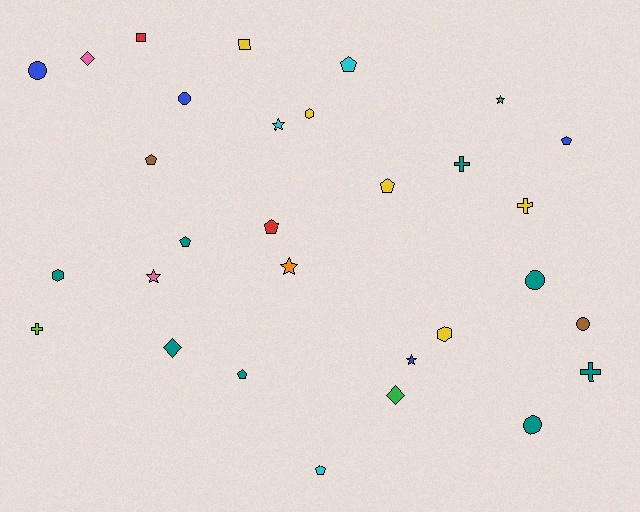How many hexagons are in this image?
There are 3 hexagons.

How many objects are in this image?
There are 30 objects.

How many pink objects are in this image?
There are 2 pink objects.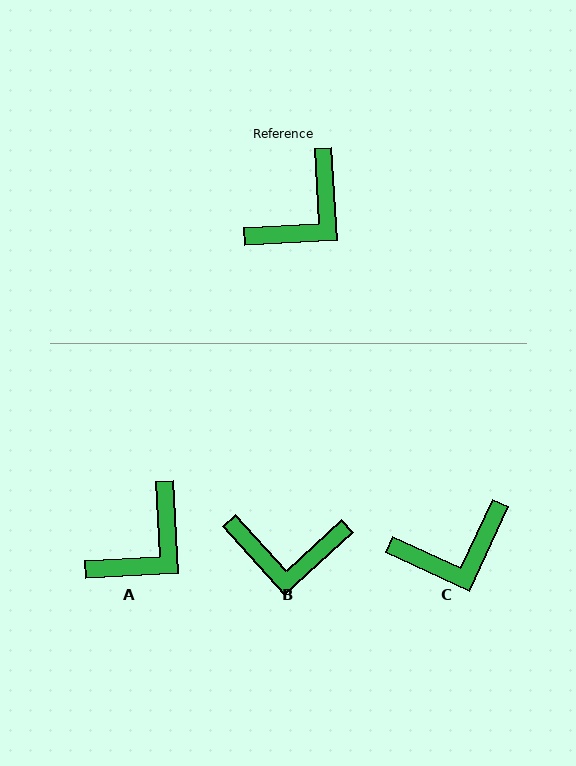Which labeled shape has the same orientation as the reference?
A.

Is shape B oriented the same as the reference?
No, it is off by about 51 degrees.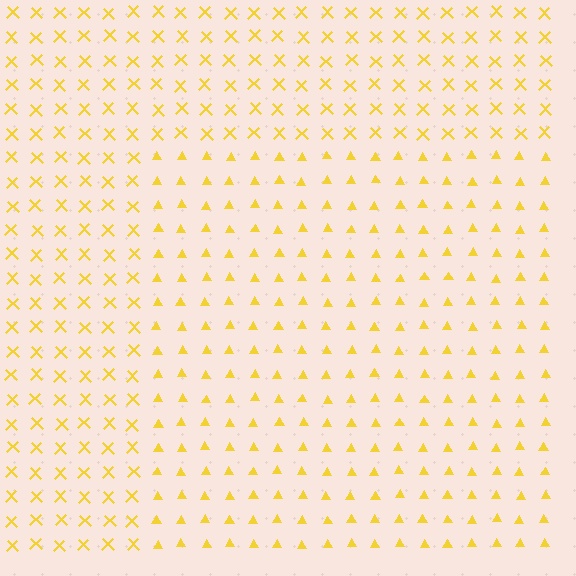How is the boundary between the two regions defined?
The boundary is defined by a change in element shape: triangles inside vs. X marks outside. All elements share the same color and spacing.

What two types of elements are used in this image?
The image uses triangles inside the rectangle region and X marks outside it.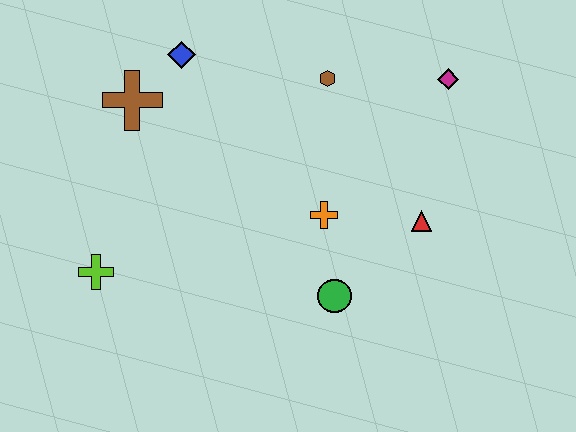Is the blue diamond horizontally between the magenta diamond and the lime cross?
Yes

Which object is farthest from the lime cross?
The magenta diamond is farthest from the lime cross.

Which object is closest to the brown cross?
The blue diamond is closest to the brown cross.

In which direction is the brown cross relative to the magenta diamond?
The brown cross is to the left of the magenta diamond.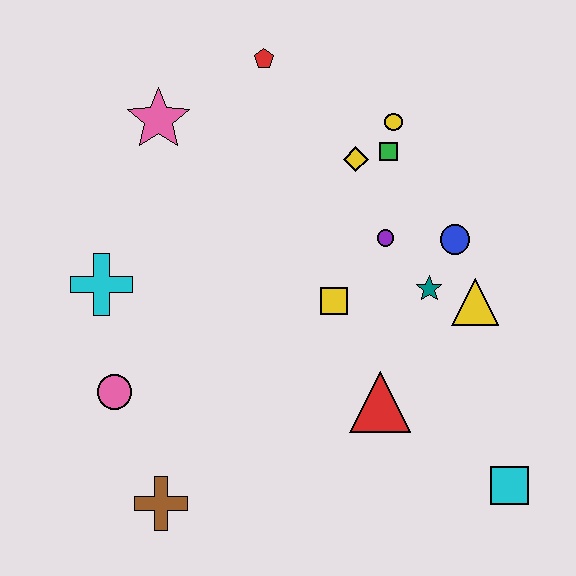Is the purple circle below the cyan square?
No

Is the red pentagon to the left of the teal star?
Yes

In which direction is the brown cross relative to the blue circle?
The brown cross is to the left of the blue circle.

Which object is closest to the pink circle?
The cyan cross is closest to the pink circle.